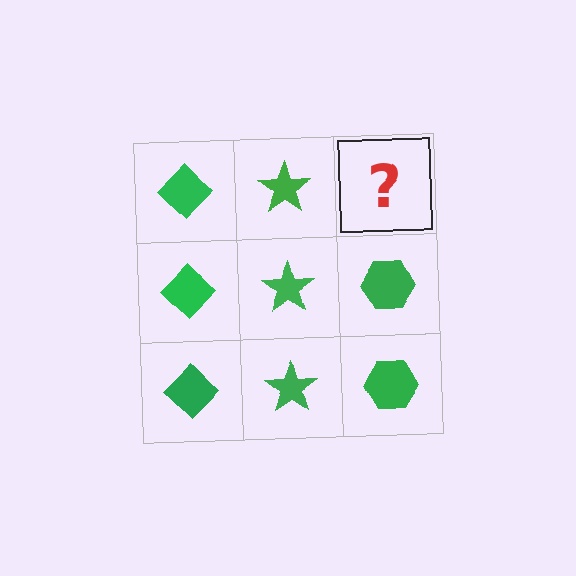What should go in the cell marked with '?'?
The missing cell should contain a green hexagon.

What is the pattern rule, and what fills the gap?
The rule is that each column has a consistent shape. The gap should be filled with a green hexagon.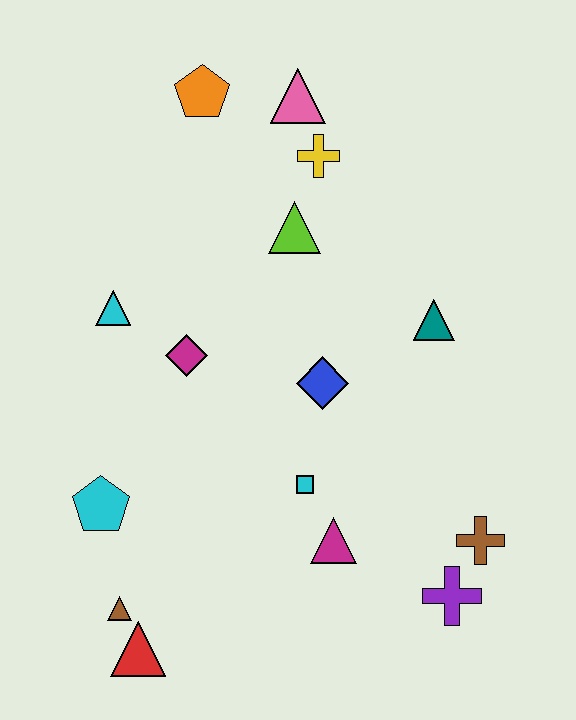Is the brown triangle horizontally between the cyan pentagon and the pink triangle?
Yes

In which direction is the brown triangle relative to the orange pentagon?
The brown triangle is below the orange pentagon.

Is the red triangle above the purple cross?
No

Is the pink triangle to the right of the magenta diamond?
Yes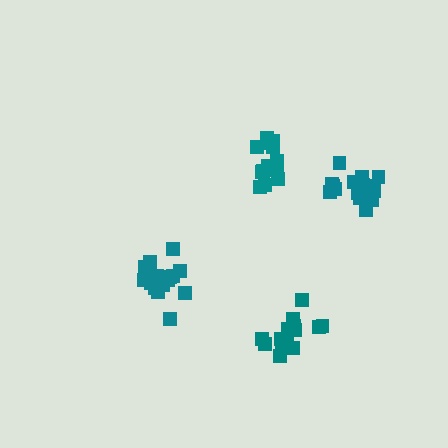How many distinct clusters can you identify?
There are 4 distinct clusters.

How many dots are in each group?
Group 1: 16 dots, Group 2: 14 dots, Group 3: 16 dots, Group 4: 15 dots (61 total).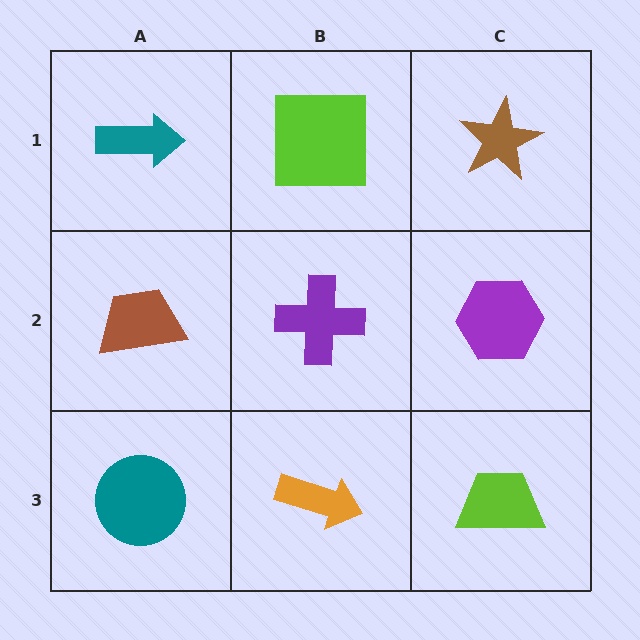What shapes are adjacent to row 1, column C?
A purple hexagon (row 2, column C), a lime square (row 1, column B).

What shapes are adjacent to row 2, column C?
A brown star (row 1, column C), a lime trapezoid (row 3, column C), a purple cross (row 2, column B).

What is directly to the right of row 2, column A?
A purple cross.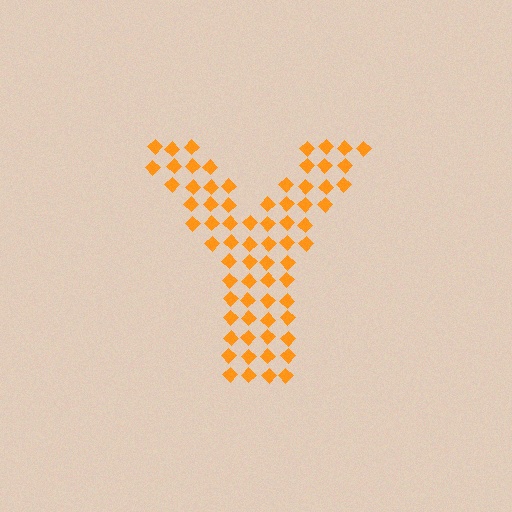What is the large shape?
The large shape is the letter Y.